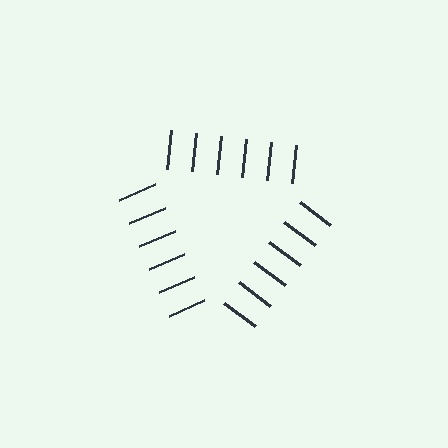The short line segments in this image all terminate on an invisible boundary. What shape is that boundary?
An illusory triangle — the line segments terminate on its edges but no continuous stroke is drawn.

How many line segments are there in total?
18 — 6 along each of the 3 edges.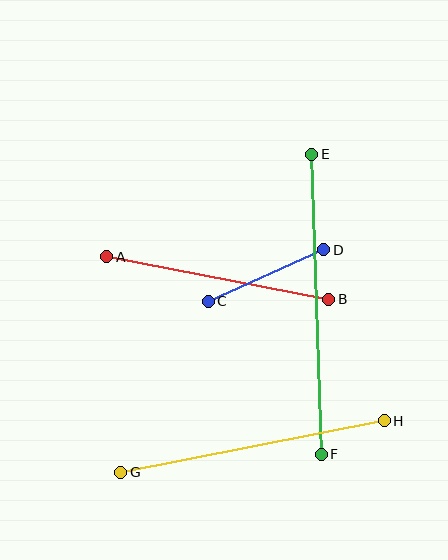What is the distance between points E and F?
The distance is approximately 300 pixels.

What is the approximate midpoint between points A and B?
The midpoint is at approximately (218, 278) pixels.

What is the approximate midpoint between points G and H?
The midpoint is at approximately (253, 447) pixels.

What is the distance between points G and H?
The distance is approximately 269 pixels.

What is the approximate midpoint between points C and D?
The midpoint is at approximately (266, 275) pixels.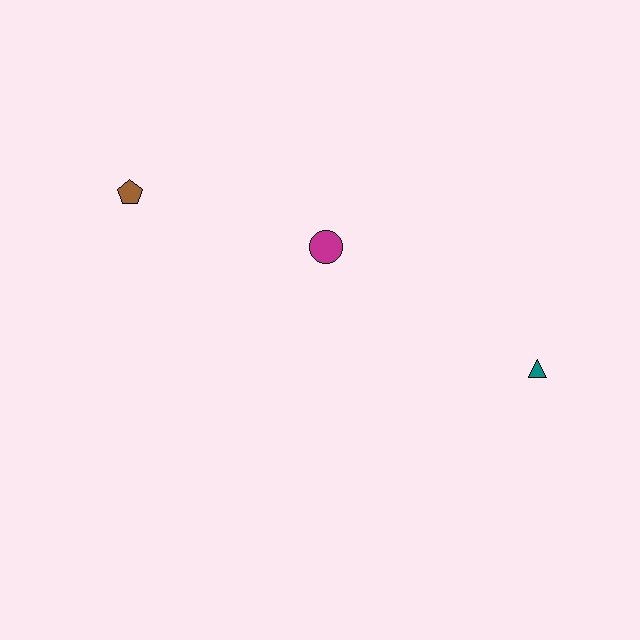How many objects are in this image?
There are 3 objects.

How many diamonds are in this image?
There are no diamonds.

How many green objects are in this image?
There are no green objects.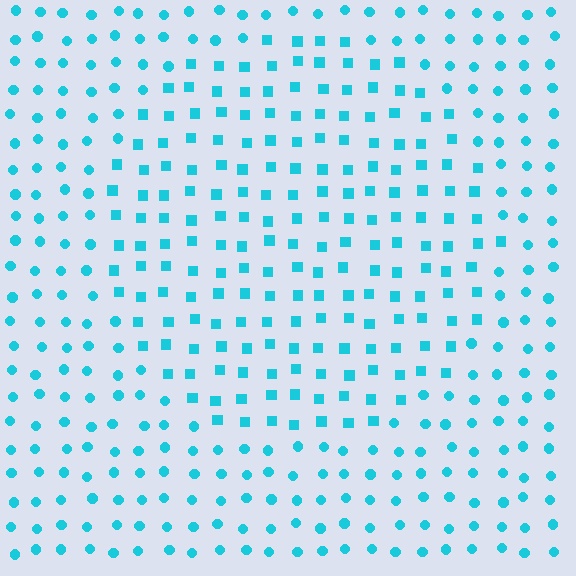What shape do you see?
I see a circle.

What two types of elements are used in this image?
The image uses squares inside the circle region and circles outside it.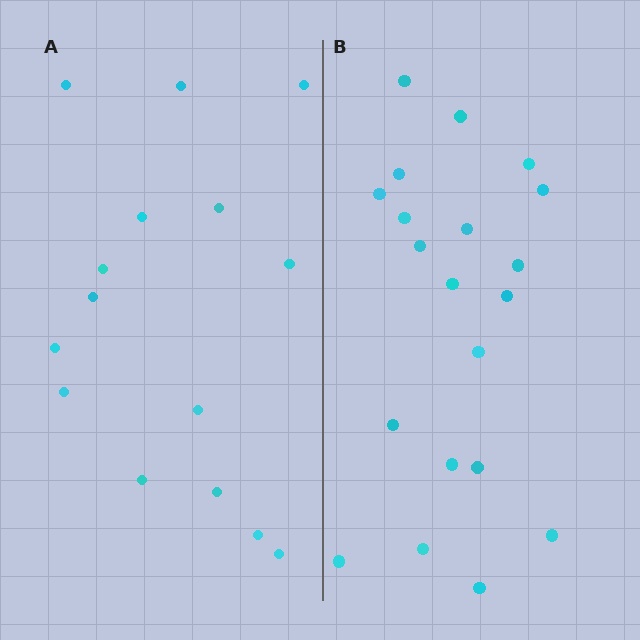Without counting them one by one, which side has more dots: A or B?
Region B (the right region) has more dots.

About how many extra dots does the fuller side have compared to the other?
Region B has about 5 more dots than region A.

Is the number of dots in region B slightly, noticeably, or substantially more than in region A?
Region B has noticeably more, but not dramatically so. The ratio is roughly 1.3 to 1.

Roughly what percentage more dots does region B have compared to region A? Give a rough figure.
About 35% more.